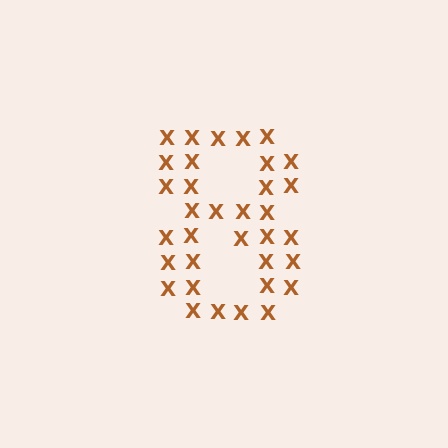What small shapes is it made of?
It is made of small letter X's.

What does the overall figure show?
The overall figure shows the digit 8.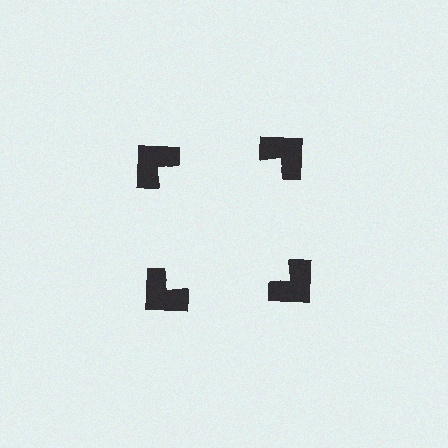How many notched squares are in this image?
There are 4 — one at each vertex of the illusory square.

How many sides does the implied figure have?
4 sides.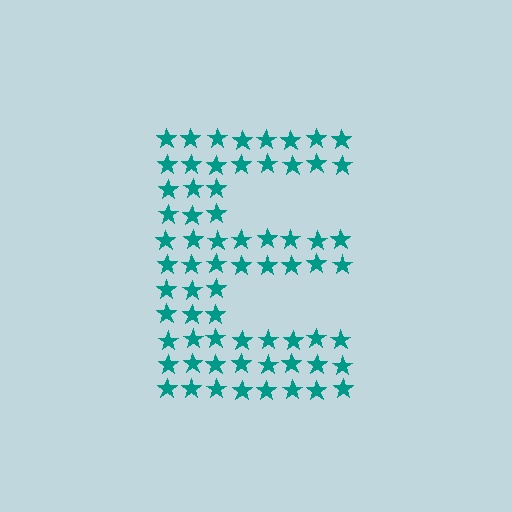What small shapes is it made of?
It is made of small stars.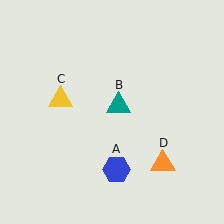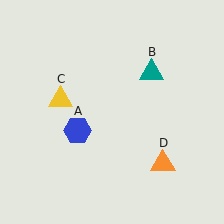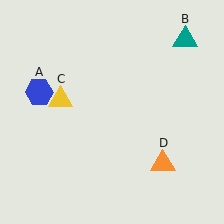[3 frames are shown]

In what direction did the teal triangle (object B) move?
The teal triangle (object B) moved up and to the right.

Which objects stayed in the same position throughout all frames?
Yellow triangle (object C) and orange triangle (object D) remained stationary.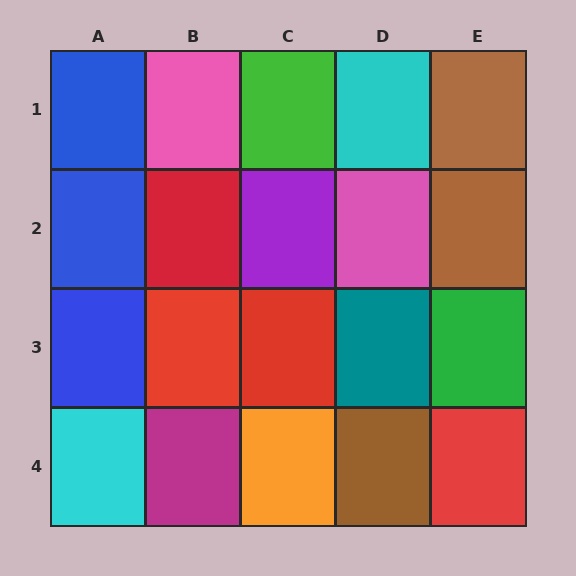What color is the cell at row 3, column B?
Red.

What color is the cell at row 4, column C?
Orange.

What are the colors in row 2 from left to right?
Blue, red, purple, pink, brown.